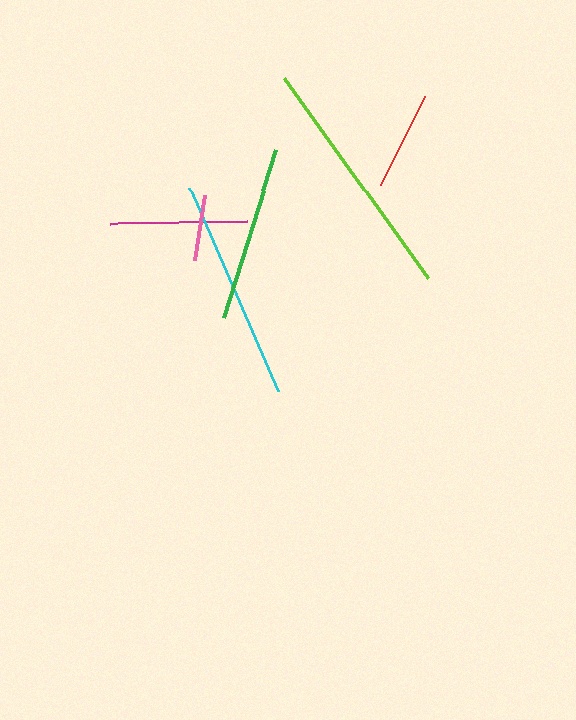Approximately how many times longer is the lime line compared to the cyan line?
The lime line is approximately 1.1 times the length of the cyan line.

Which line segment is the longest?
The lime line is the longest at approximately 246 pixels.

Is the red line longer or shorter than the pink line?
The red line is longer than the pink line.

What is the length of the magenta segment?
The magenta segment is approximately 137 pixels long.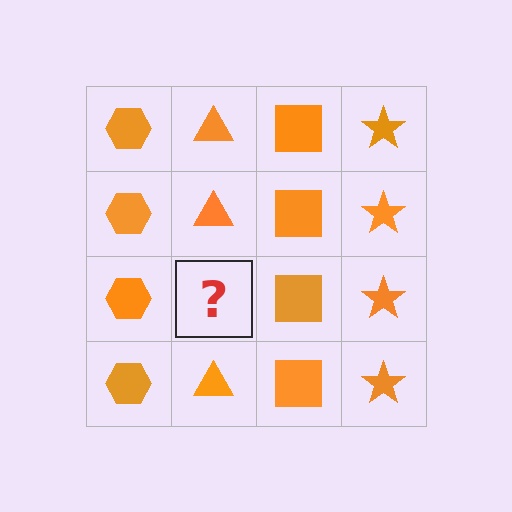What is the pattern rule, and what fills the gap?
The rule is that each column has a consistent shape. The gap should be filled with an orange triangle.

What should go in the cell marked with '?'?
The missing cell should contain an orange triangle.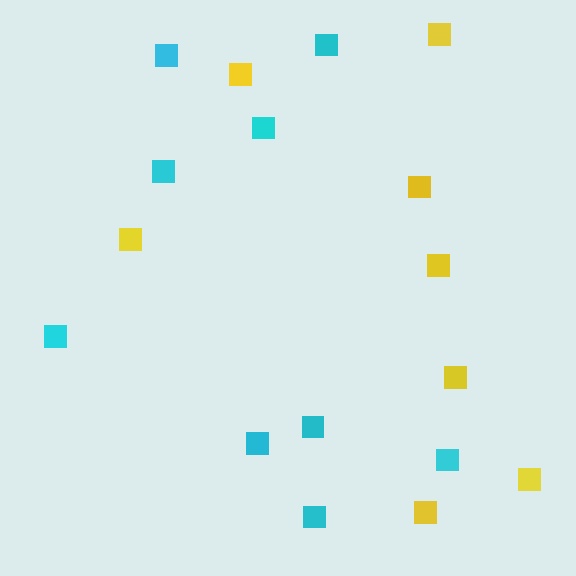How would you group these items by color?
There are 2 groups: one group of yellow squares (8) and one group of cyan squares (9).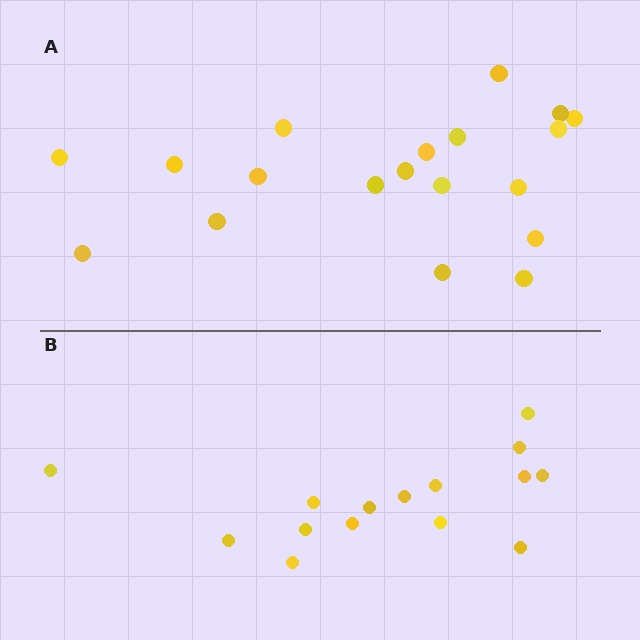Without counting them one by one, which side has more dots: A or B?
Region A (the top region) has more dots.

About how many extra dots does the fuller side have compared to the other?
Region A has about 4 more dots than region B.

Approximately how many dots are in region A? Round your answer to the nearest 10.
About 20 dots. (The exact count is 19, which rounds to 20.)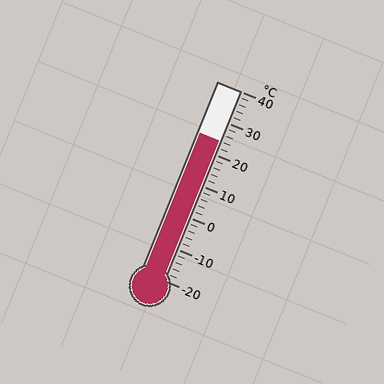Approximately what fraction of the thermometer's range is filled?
The thermometer is filled to approximately 75% of its range.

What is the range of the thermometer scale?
The thermometer scale ranges from -20°C to 40°C.